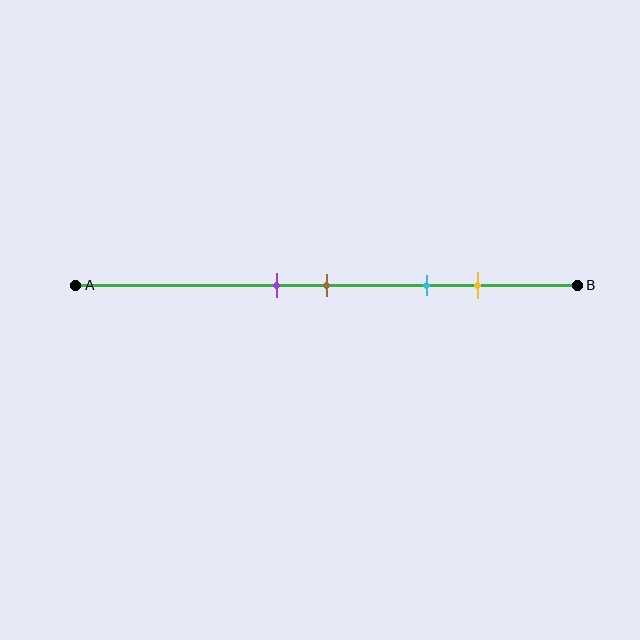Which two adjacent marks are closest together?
The purple and brown marks are the closest adjacent pair.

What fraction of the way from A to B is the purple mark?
The purple mark is approximately 40% (0.4) of the way from A to B.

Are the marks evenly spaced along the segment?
No, the marks are not evenly spaced.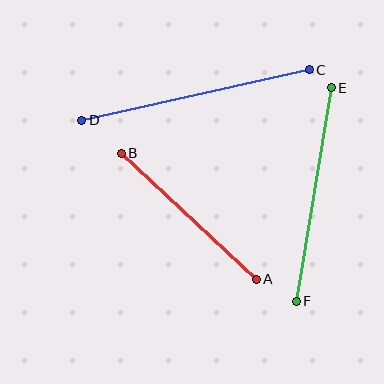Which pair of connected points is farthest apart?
Points C and D are farthest apart.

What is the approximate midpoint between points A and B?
The midpoint is at approximately (189, 216) pixels.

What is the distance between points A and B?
The distance is approximately 185 pixels.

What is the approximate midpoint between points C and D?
The midpoint is at approximately (196, 95) pixels.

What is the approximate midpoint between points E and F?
The midpoint is at approximately (314, 194) pixels.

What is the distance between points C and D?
The distance is approximately 233 pixels.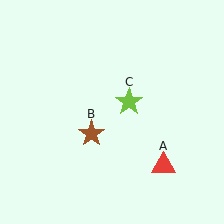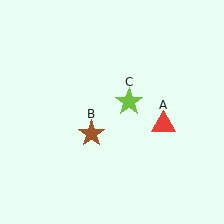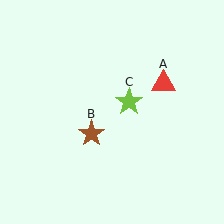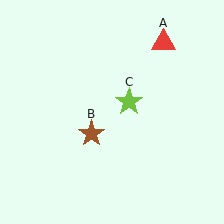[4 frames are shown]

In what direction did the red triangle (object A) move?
The red triangle (object A) moved up.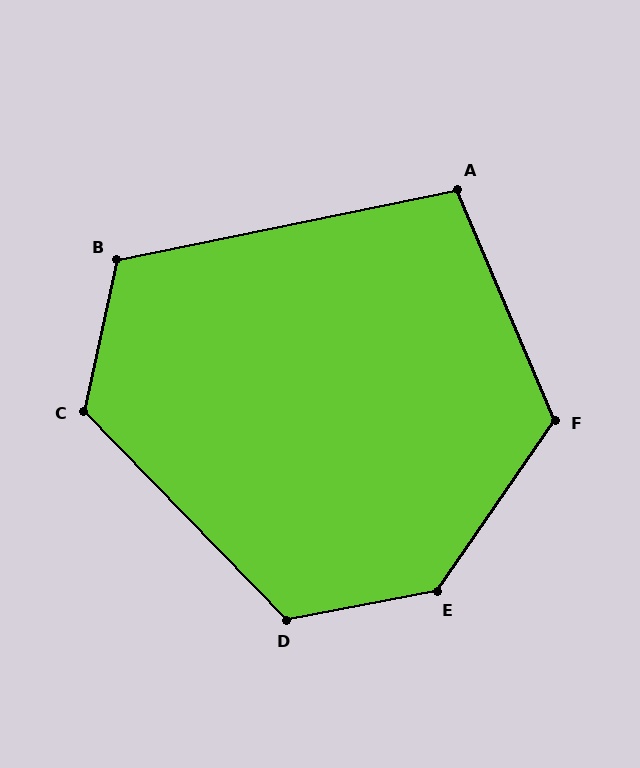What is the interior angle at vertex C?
Approximately 123 degrees (obtuse).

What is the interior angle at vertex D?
Approximately 124 degrees (obtuse).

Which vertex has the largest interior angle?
E, at approximately 135 degrees.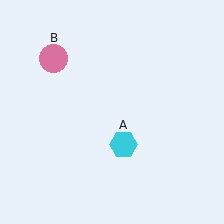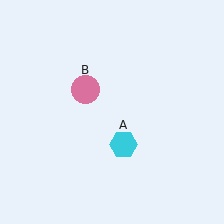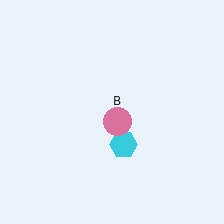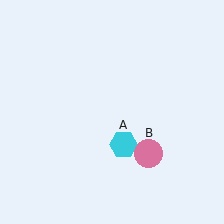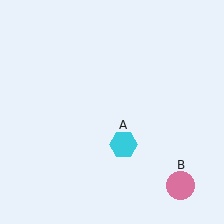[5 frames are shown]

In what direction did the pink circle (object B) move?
The pink circle (object B) moved down and to the right.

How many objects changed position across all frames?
1 object changed position: pink circle (object B).